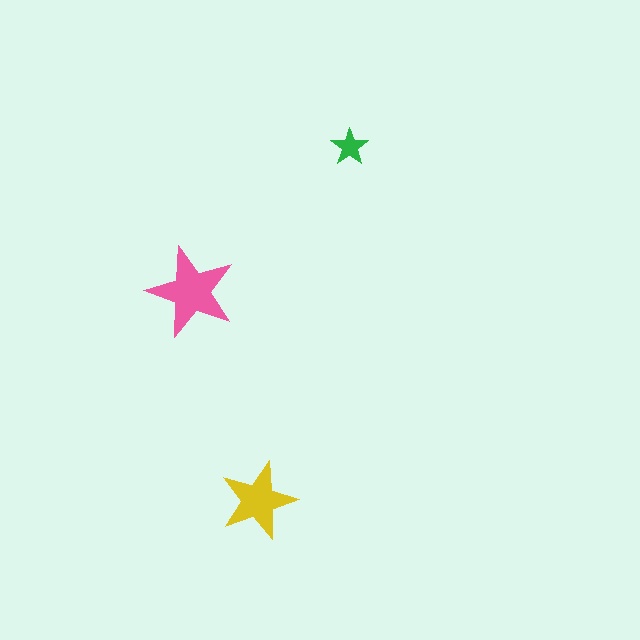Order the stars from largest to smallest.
the pink one, the yellow one, the green one.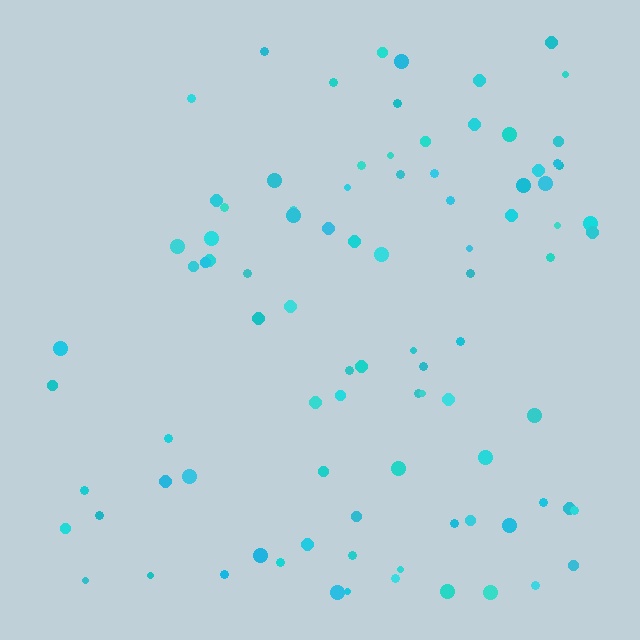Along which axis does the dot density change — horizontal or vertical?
Horizontal.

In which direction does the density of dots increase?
From left to right, with the right side densest.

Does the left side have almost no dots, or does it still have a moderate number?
Still a moderate number, just noticeably fewer than the right.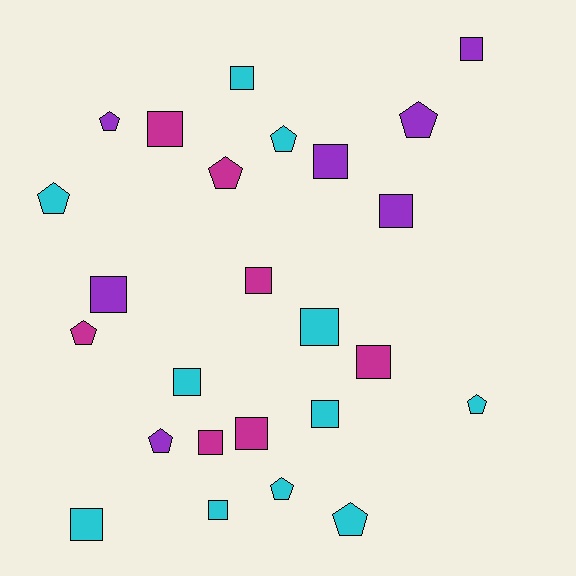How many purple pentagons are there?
There are 3 purple pentagons.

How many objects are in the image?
There are 25 objects.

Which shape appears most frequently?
Square, with 15 objects.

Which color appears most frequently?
Cyan, with 11 objects.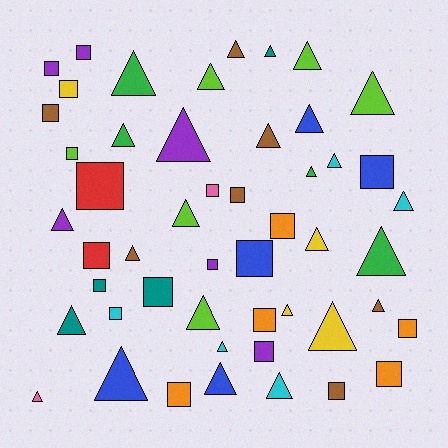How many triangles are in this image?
There are 28 triangles.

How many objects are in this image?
There are 50 objects.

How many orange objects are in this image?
There are 5 orange objects.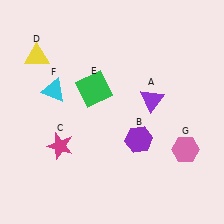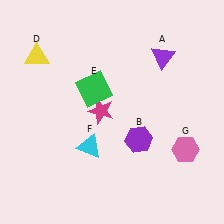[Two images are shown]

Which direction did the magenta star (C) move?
The magenta star (C) moved right.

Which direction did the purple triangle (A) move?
The purple triangle (A) moved up.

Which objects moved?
The objects that moved are: the purple triangle (A), the magenta star (C), the cyan triangle (F).